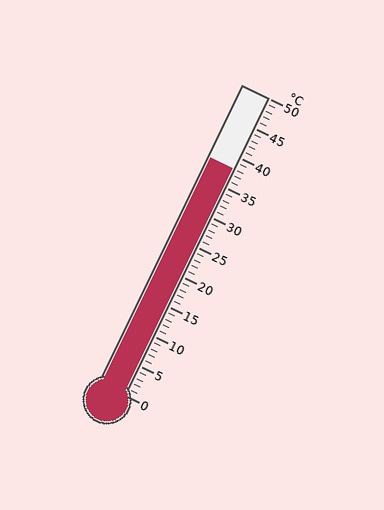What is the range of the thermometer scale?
The thermometer scale ranges from 0°C to 50°C.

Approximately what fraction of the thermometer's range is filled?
The thermometer is filled to approximately 75% of its range.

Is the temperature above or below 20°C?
The temperature is above 20°C.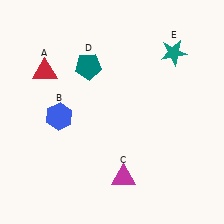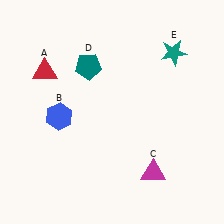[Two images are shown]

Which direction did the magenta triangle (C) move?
The magenta triangle (C) moved right.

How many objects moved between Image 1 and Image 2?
1 object moved between the two images.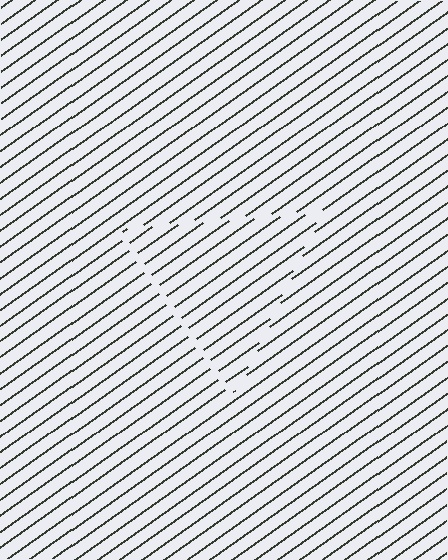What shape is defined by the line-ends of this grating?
An illusory triangle. The interior of the shape contains the same grating, shifted by half a period — the contour is defined by the phase discontinuity where line-ends from the inner and outer gratings abut.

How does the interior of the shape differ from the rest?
The interior of the shape contains the same grating, shifted by half a period — the contour is defined by the phase discontinuity where line-ends from the inner and outer gratings abut.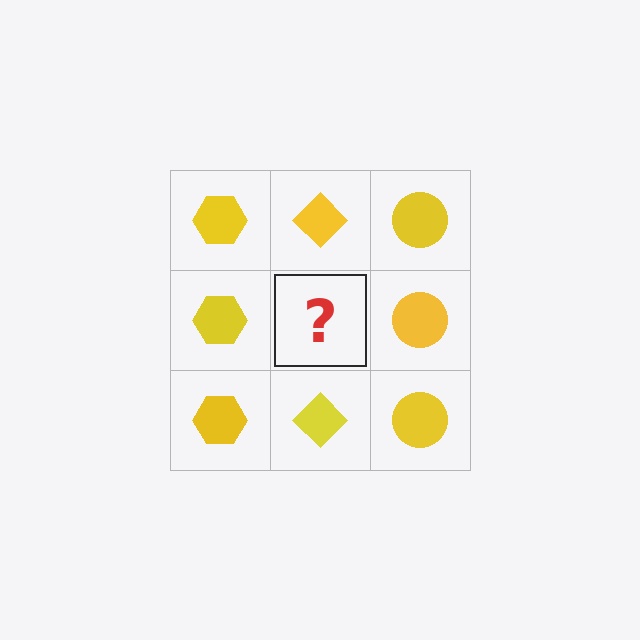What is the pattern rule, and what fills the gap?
The rule is that each column has a consistent shape. The gap should be filled with a yellow diamond.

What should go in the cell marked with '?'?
The missing cell should contain a yellow diamond.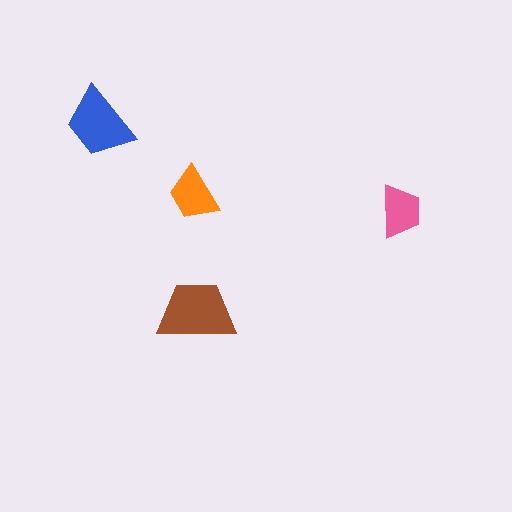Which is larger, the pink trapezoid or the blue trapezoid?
The blue one.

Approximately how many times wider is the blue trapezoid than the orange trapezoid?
About 1.5 times wider.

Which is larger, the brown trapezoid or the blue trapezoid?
The brown one.